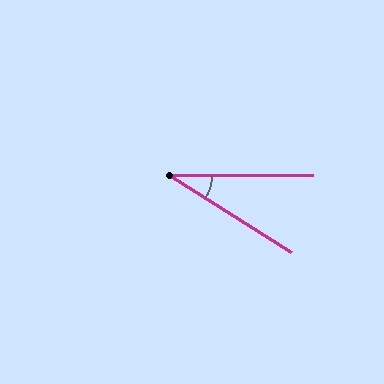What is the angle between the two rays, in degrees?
Approximately 32 degrees.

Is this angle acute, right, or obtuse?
It is acute.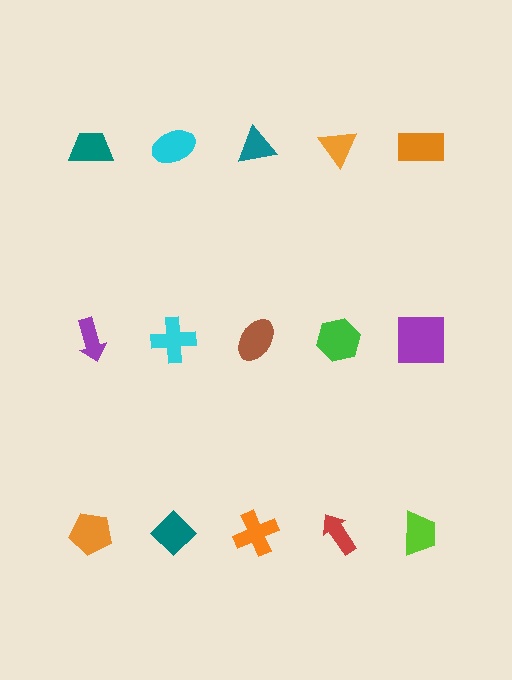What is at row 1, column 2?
A cyan ellipse.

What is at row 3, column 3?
An orange cross.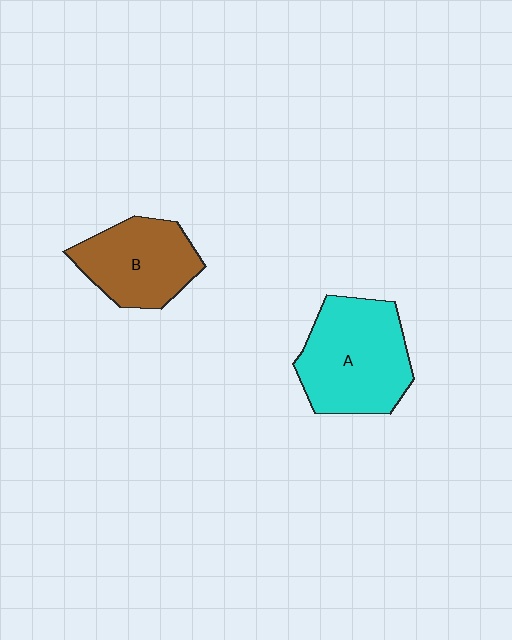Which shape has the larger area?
Shape A (cyan).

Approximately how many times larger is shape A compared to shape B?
Approximately 1.3 times.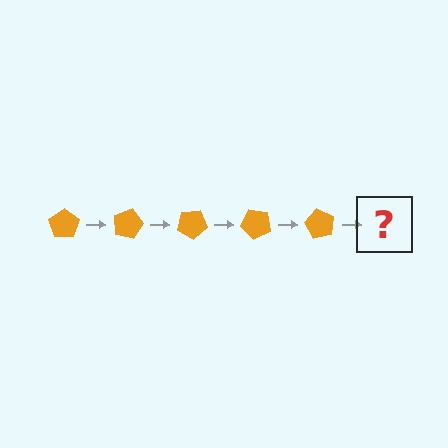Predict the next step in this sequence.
The next step is an orange pentagon rotated 75 degrees.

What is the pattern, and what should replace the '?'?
The pattern is that the pentagon rotates 15 degrees each step. The '?' should be an orange pentagon rotated 75 degrees.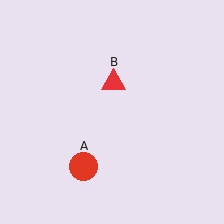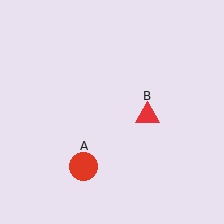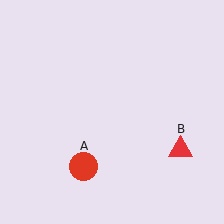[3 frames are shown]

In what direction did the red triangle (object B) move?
The red triangle (object B) moved down and to the right.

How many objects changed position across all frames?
1 object changed position: red triangle (object B).